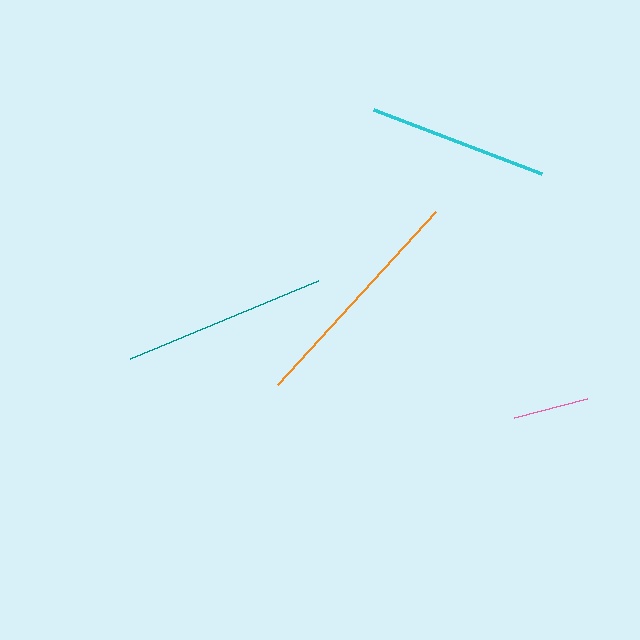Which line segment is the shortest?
The pink line is the shortest at approximately 75 pixels.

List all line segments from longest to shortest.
From longest to shortest: orange, teal, cyan, pink.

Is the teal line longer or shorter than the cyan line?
The teal line is longer than the cyan line.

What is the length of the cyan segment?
The cyan segment is approximately 181 pixels long.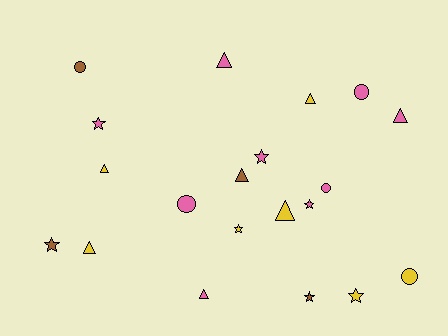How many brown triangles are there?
There is 1 brown triangle.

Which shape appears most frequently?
Triangle, with 8 objects.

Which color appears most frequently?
Pink, with 9 objects.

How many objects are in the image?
There are 20 objects.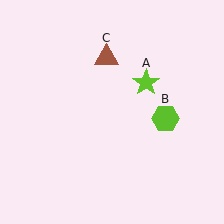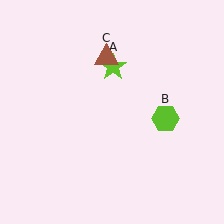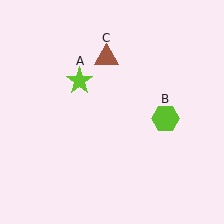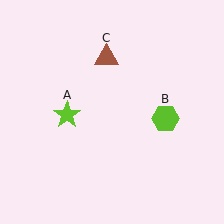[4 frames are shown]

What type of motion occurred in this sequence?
The lime star (object A) rotated counterclockwise around the center of the scene.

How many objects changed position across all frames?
1 object changed position: lime star (object A).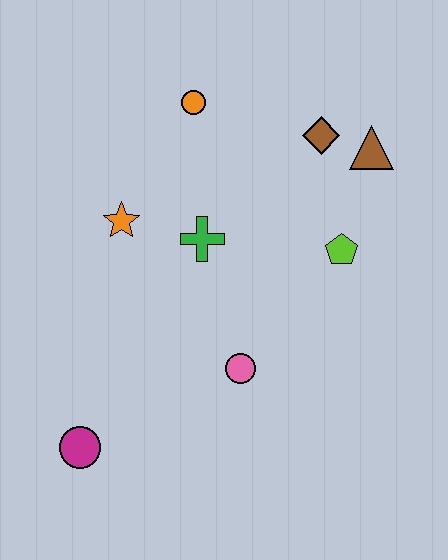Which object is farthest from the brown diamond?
The magenta circle is farthest from the brown diamond.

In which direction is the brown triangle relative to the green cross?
The brown triangle is to the right of the green cross.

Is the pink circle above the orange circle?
No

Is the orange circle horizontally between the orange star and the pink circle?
Yes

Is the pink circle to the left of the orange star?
No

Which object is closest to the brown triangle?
The brown diamond is closest to the brown triangle.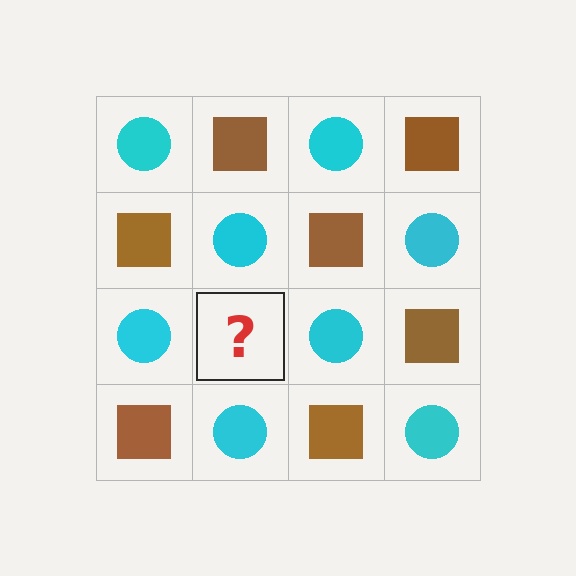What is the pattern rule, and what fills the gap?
The rule is that it alternates cyan circle and brown square in a checkerboard pattern. The gap should be filled with a brown square.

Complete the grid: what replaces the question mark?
The question mark should be replaced with a brown square.